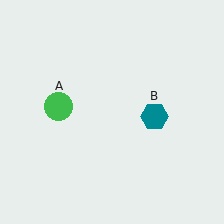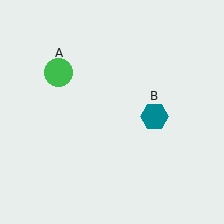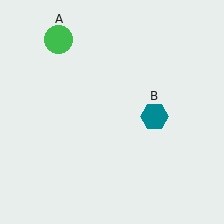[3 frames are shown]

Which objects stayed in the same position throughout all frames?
Teal hexagon (object B) remained stationary.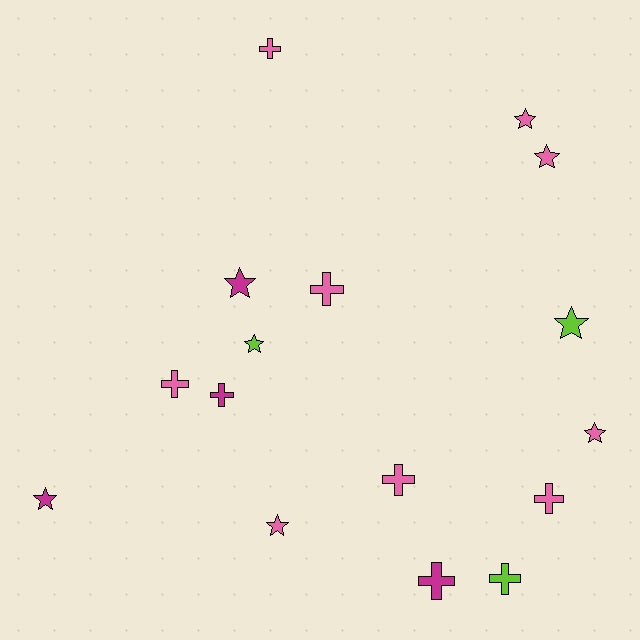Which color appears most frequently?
Pink, with 9 objects.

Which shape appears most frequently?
Star, with 8 objects.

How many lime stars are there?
There are 2 lime stars.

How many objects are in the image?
There are 16 objects.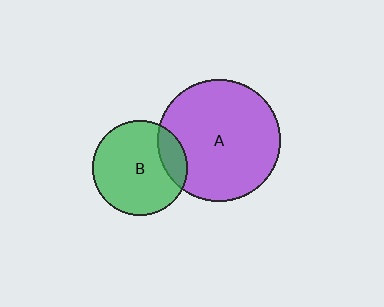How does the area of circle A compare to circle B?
Approximately 1.7 times.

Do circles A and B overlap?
Yes.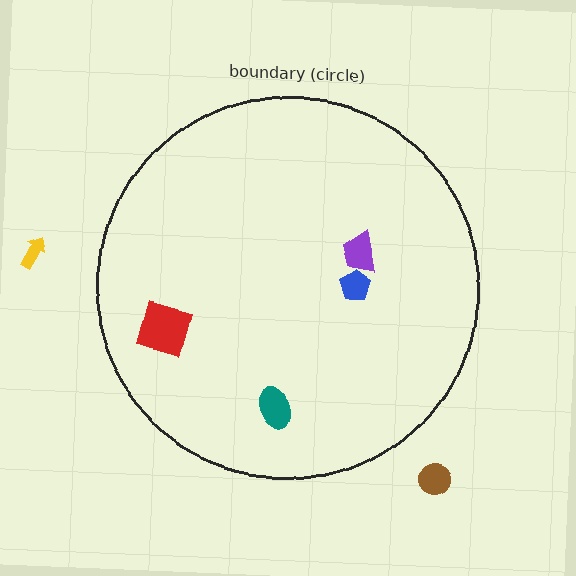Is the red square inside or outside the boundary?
Inside.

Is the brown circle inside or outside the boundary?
Outside.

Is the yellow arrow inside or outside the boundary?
Outside.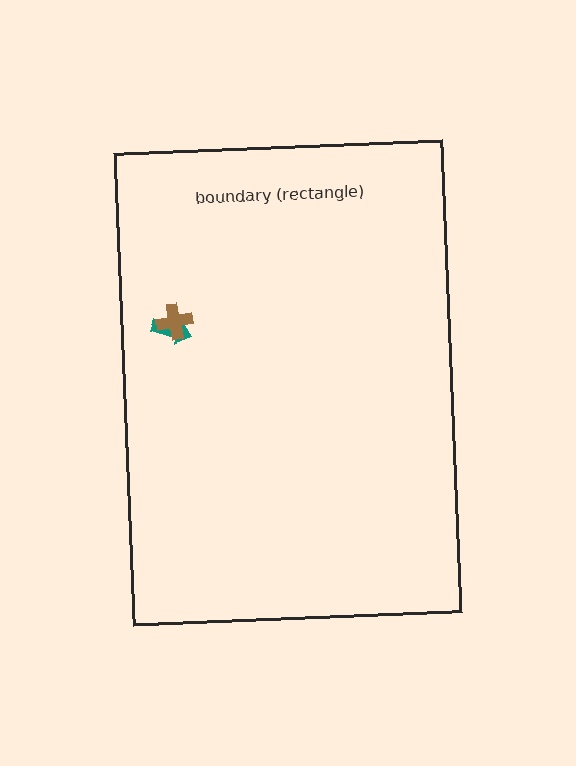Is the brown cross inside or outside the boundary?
Inside.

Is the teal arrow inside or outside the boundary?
Inside.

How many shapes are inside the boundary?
2 inside, 0 outside.